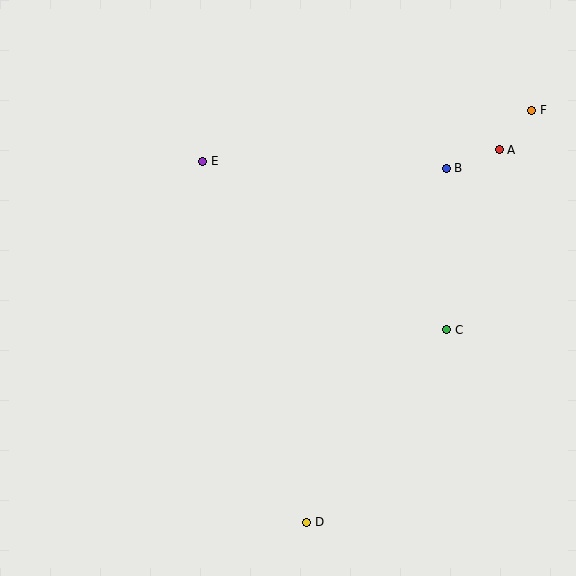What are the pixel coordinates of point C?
Point C is at (447, 330).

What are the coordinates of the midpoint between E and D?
The midpoint between E and D is at (255, 342).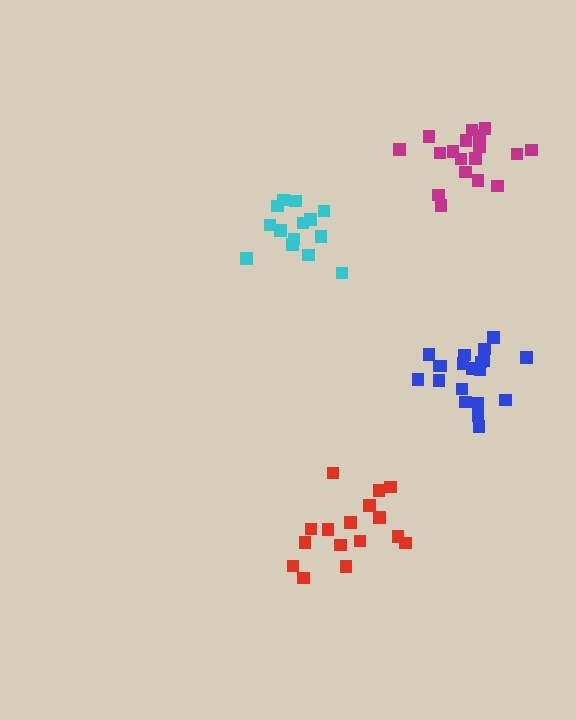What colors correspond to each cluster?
The clusters are colored: magenta, red, blue, cyan.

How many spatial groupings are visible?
There are 4 spatial groupings.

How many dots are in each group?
Group 1: 18 dots, Group 2: 16 dots, Group 3: 20 dots, Group 4: 14 dots (68 total).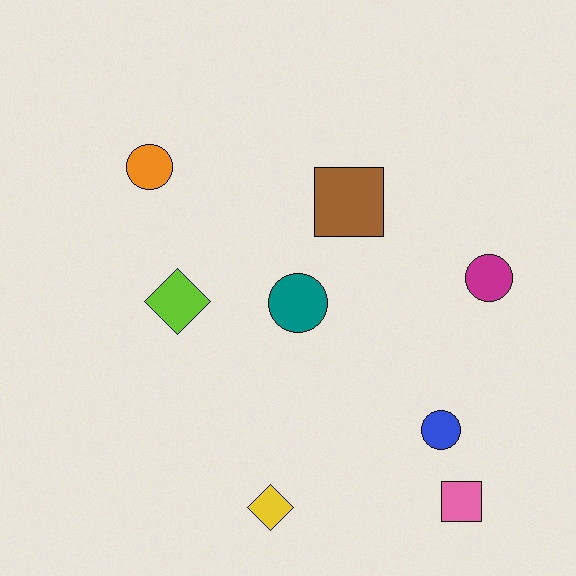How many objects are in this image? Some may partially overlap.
There are 8 objects.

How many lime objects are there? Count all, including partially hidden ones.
There is 1 lime object.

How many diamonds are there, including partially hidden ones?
There are 2 diamonds.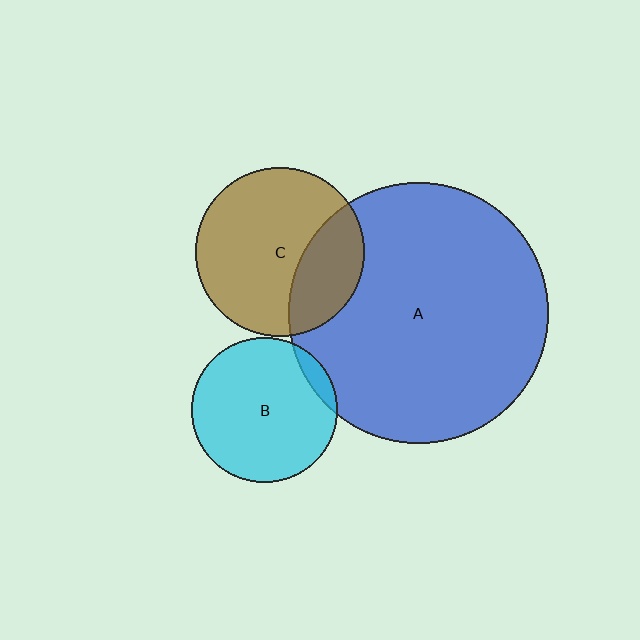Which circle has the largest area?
Circle A (blue).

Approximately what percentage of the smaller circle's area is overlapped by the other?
Approximately 5%.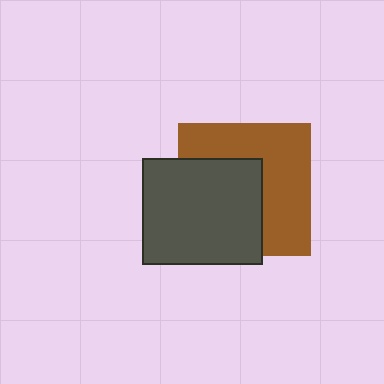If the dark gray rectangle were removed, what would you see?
You would see the complete brown square.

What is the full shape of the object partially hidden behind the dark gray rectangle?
The partially hidden object is a brown square.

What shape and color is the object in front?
The object in front is a dark gray rectangle.